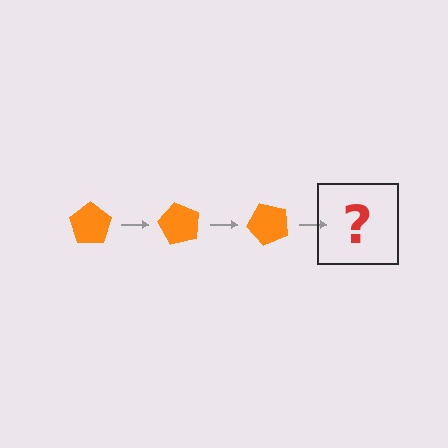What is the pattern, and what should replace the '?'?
The pattern is that the pentagon rotates 60 degrees each step. The '?' should be an orange pentagon rotated 180 degrees.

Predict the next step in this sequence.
The next step is an orange pentagon rotated 180 degrees.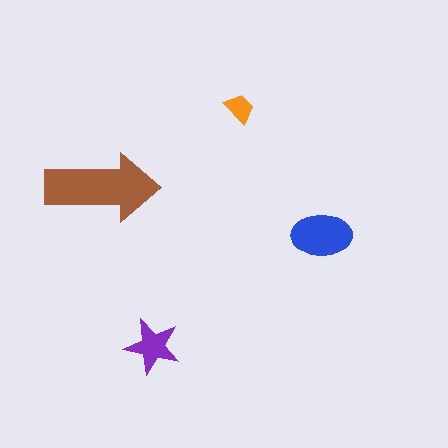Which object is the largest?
The brown arrow.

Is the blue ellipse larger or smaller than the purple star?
Larger.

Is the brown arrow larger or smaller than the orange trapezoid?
Larger.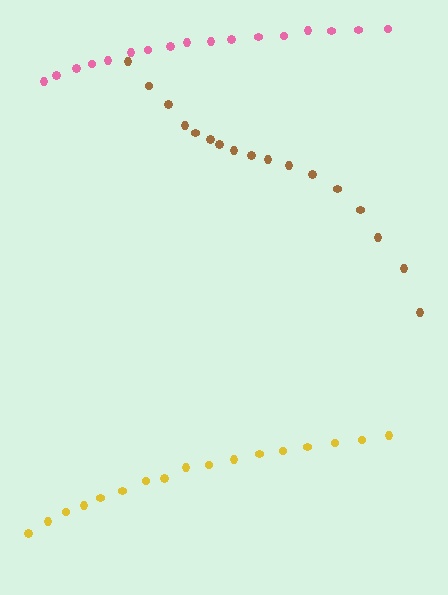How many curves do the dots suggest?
There are 3 distinct paths.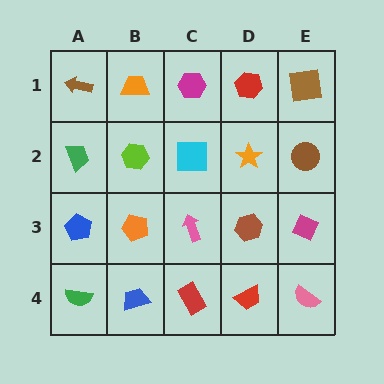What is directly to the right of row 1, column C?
A red hexagon.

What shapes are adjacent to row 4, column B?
An orange pentagon (row 3, column B), a green semicircle (row 4, column A), a red rectangle (row 4, column C).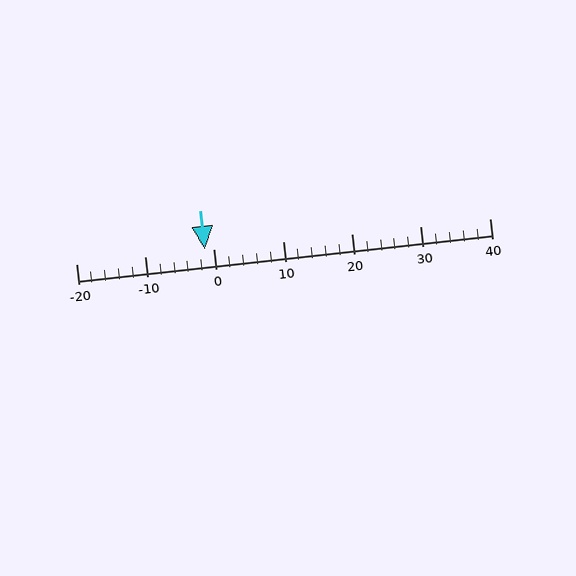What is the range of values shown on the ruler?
The ruler shows values from -20 to 40.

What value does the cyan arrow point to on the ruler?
The cyan arrow points to approximately -1.